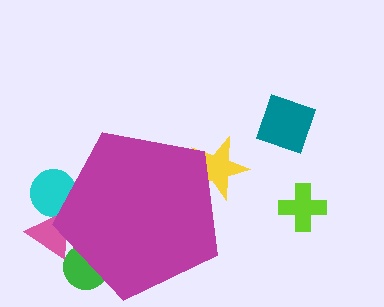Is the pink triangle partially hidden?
Yes, the pink triangle is partially hidden behind the magenta pentagon.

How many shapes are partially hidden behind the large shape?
4 shapes are partially hidden.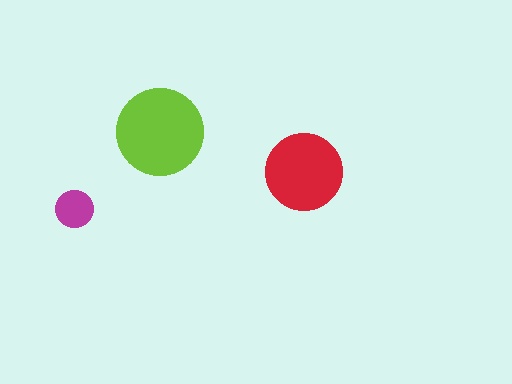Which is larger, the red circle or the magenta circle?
The red one.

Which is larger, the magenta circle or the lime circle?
The lime one.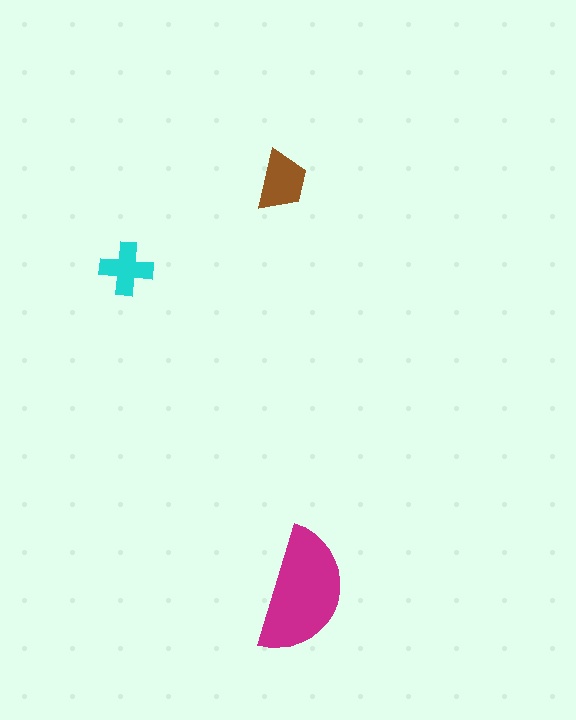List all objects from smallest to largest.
The cyan cross, the brown trapezoid, the magenta semicircle.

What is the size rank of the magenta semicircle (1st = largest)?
1st.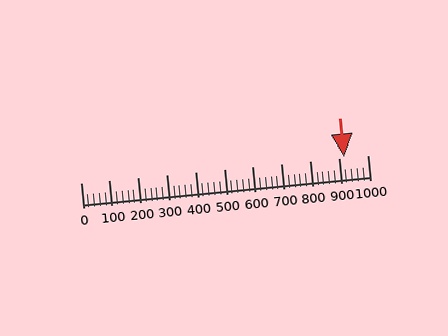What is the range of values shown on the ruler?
The ruler shows values from 0 to 1000.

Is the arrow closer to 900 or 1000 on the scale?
The arrow is closer to 900.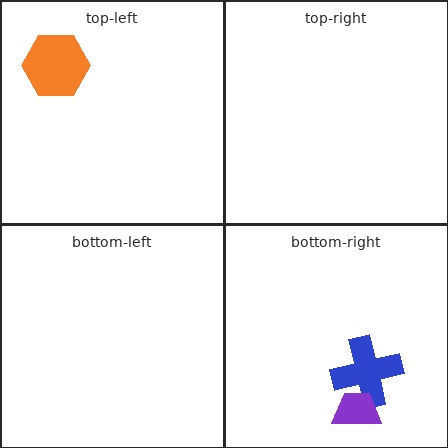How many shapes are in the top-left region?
1.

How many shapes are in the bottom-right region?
2.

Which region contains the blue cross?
The bottom-right region.